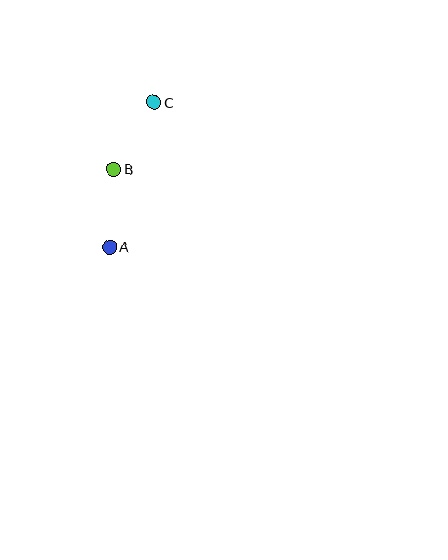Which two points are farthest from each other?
Points A and C are farthest from each other.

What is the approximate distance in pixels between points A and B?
The distance between A and B is approximately 78 pixels.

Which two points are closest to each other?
Points B and C are closest to each other.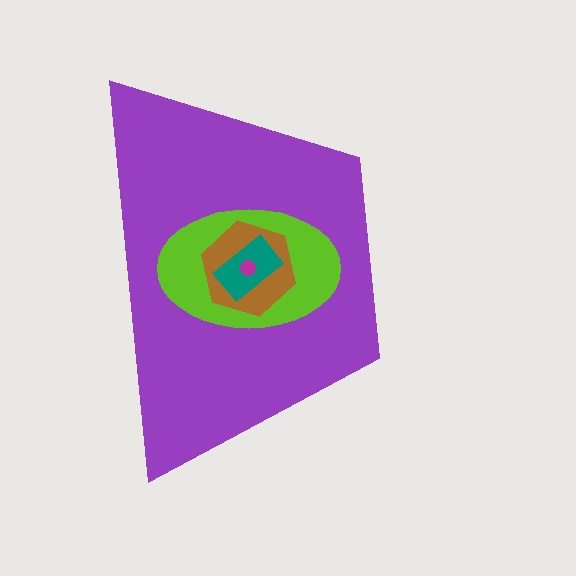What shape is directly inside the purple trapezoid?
The lime ellipse.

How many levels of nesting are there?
5.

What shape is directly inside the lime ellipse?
The brown hexagon.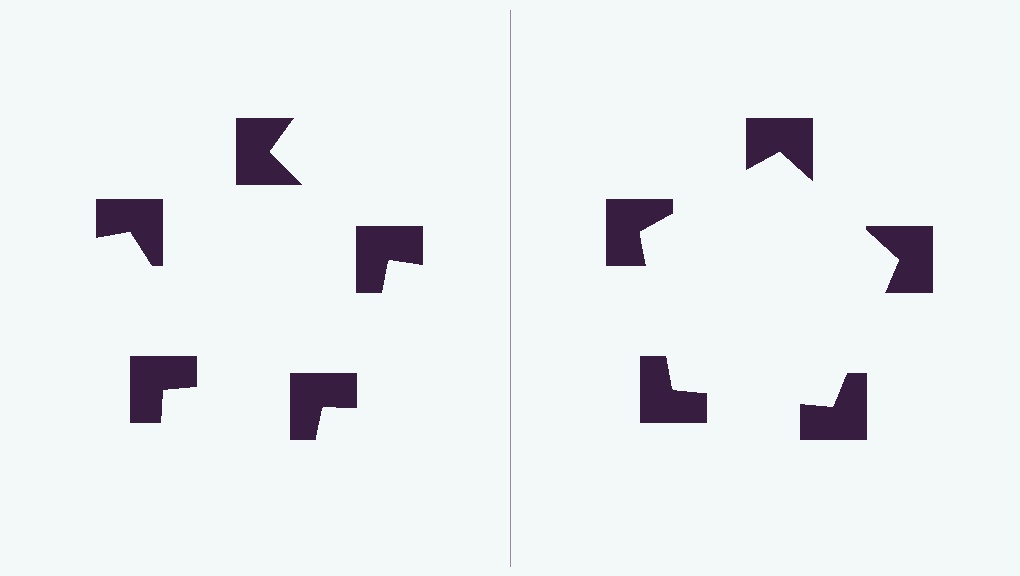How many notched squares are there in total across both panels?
10 — 5 on each side.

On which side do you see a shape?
An illusory pentagon appears on the right side. On the left side the wedge cuts are rotated, so no coherent shape forms.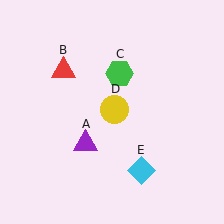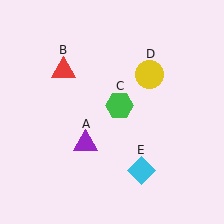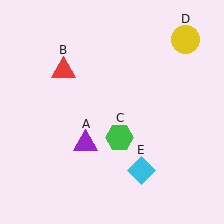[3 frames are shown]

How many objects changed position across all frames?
2 objects changed position: green hexagon (object C), yellow circle (object D).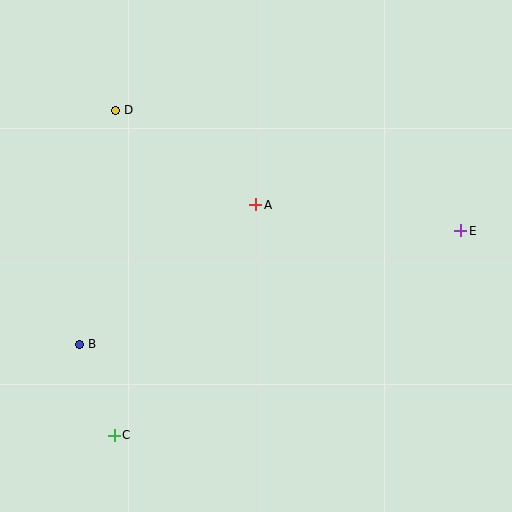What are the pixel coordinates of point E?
Point E is at (461, 231).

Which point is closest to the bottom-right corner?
Point E is closest to the bottom-right corner.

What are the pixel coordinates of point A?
Point A is at (256, 205).